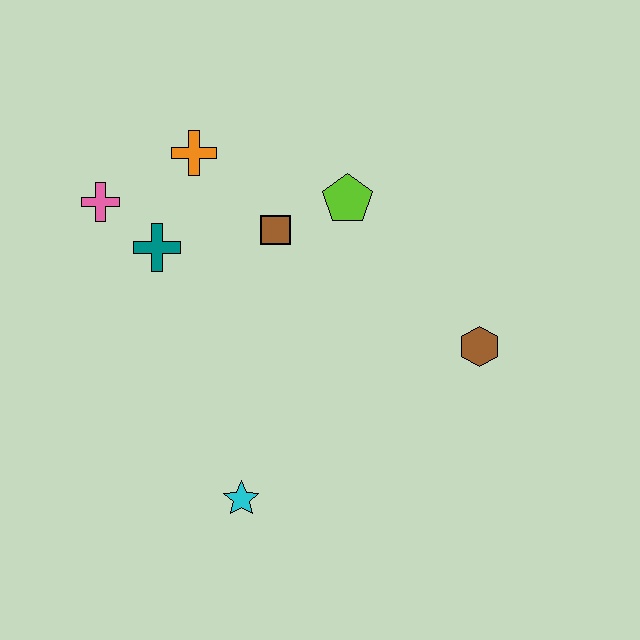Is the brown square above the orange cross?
No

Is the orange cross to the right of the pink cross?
Yes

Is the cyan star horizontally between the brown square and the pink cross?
Yes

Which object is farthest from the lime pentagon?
The cyan star is farthest from the lime pentagon.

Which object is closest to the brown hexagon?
The lime pentagon is closest to the brown hexagon.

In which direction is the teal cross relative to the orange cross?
The teal cross is below the orange cross.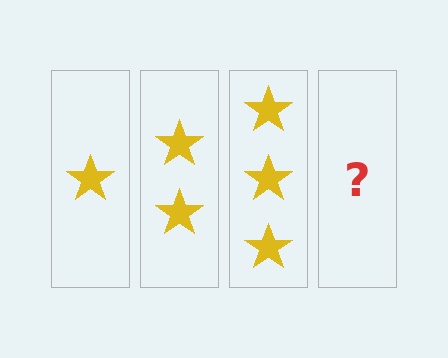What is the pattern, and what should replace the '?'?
The pattern is that each step adds one more star. The '?' should be 4 stars.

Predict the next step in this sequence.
The next step is 4 stars.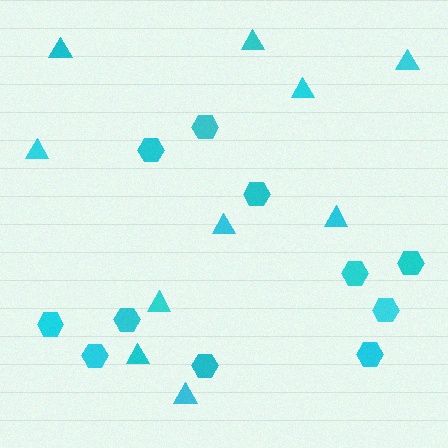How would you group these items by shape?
There are 2 groups: one group of hexagons (11) and one group of triangles (10).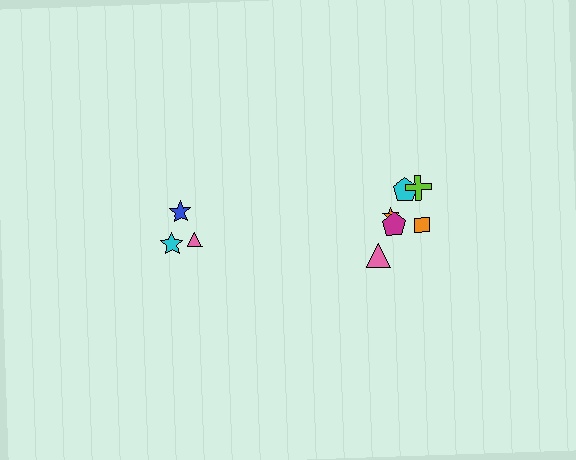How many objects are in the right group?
There are 6 objects.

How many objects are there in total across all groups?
There are 9 objects.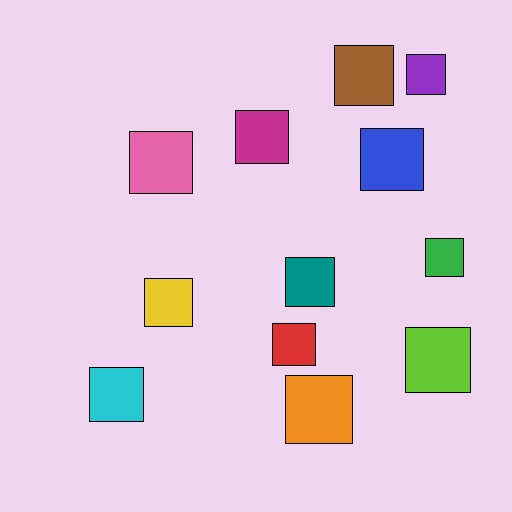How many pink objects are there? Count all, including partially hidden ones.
There is 1 pink object.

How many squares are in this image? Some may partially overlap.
There are 12 squares.